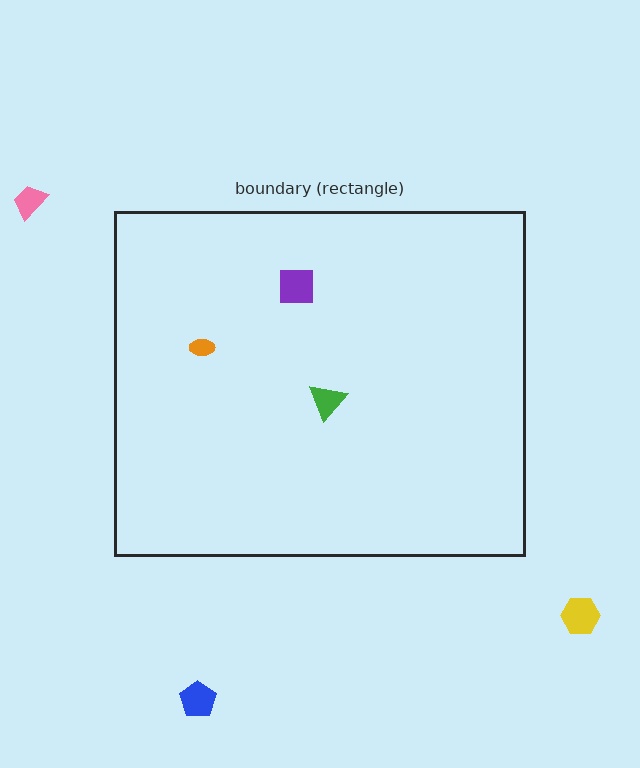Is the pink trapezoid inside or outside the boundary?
Outside.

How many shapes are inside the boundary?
3 inside, 3 outside.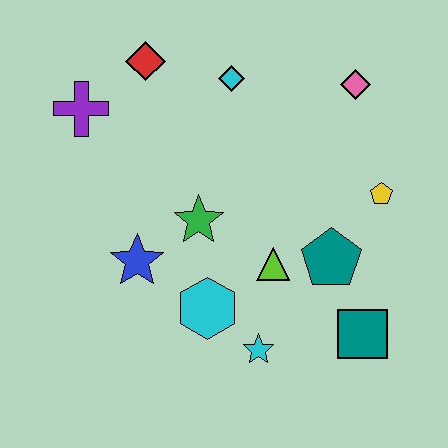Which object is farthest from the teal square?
The purple cross is farthest from the teal square.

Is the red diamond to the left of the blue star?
No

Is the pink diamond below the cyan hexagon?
No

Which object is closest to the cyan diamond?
The red diamond is closest to the cyan diamond.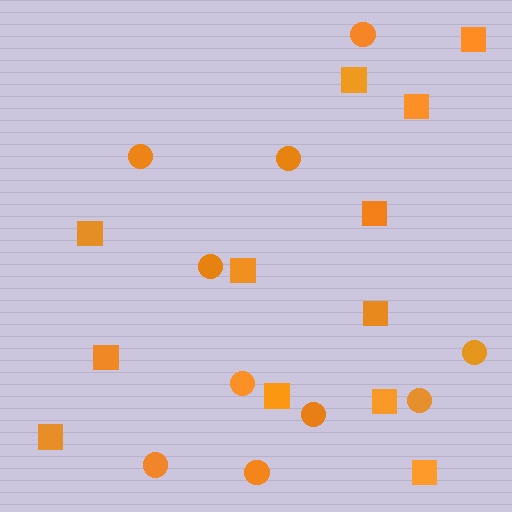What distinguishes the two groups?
There are 2 groups: one group of squares (12) and one group of circles (10).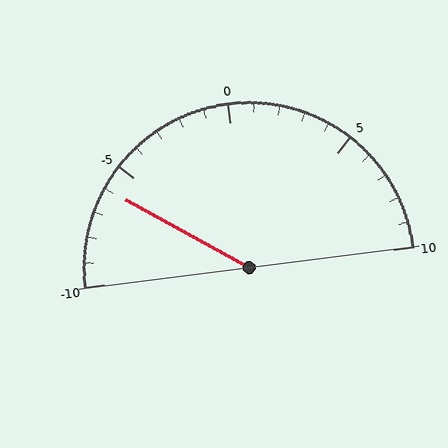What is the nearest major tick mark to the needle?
The nearest major tick mark is -5.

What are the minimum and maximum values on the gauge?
The gauge ranges from -10 to 10.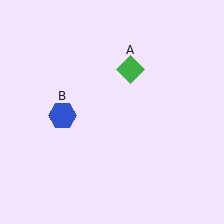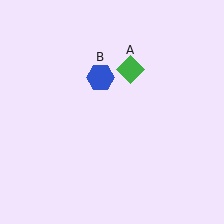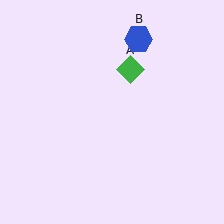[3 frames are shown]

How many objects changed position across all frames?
1 object changed position: blue hexagon (object B).